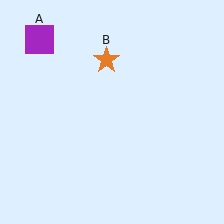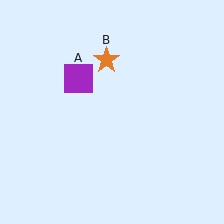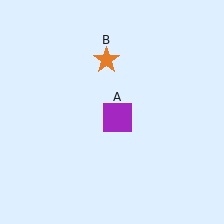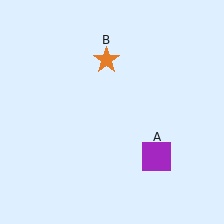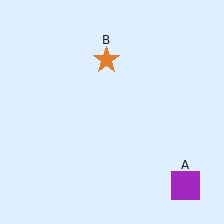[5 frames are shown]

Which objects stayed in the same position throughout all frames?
Orange star (object B) remained stationary.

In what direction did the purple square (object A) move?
The purple square (object A) moved down and to the right.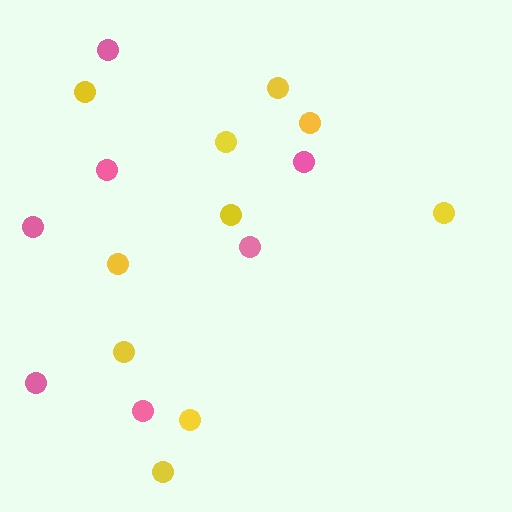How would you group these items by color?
There are 2 groups: one group of pink circles (7) and one group of yellow circles (10).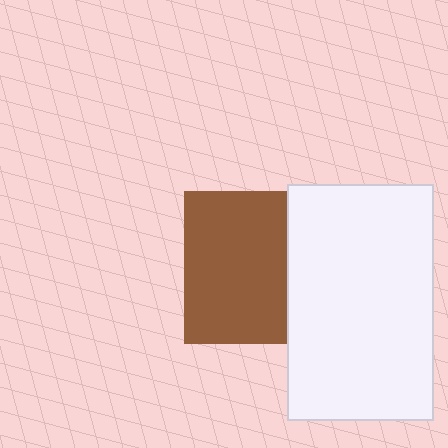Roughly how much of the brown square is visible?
Most of it is visible (roughly 68%).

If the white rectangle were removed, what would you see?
You would see the complete brown square.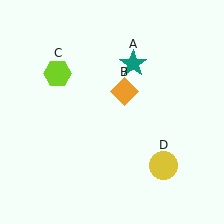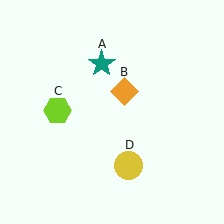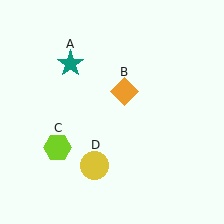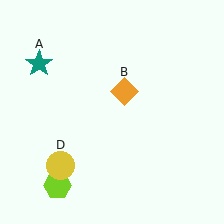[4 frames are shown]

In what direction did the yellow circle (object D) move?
The yellow circle (object D) moved left.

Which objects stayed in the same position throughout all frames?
Orange diamond (object B) remained stationary.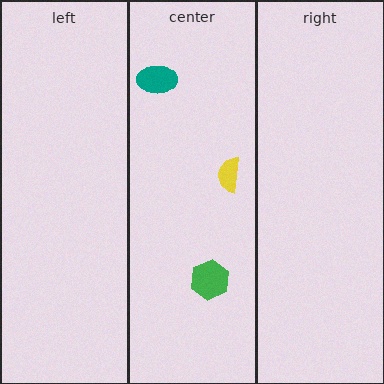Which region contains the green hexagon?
The center region.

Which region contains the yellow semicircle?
The center region.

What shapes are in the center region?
The green hexagon, the yellow semicircle, the teal ellipse.